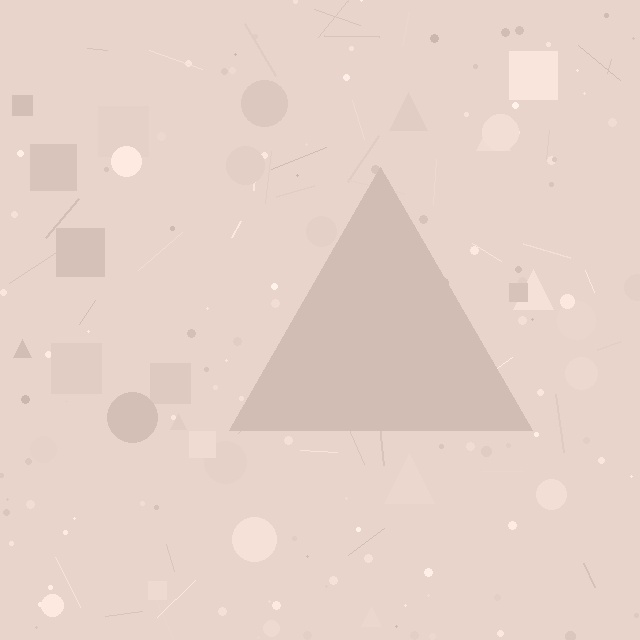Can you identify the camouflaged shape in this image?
The camouflaged shape is a triangle.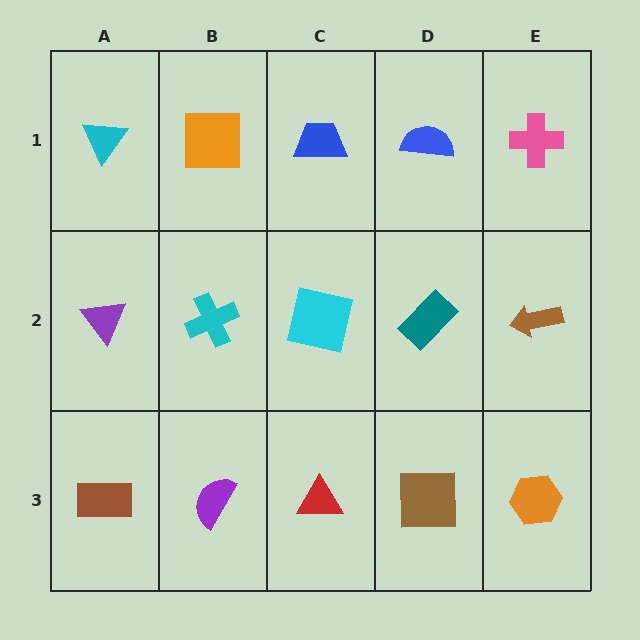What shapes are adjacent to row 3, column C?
A cyan square (row 2, column C), a purple semicircle (row 3, column B), a brown square (row 3, column D).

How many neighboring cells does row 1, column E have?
2.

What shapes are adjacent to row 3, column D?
A teal rectangle (row 2, column D), a red triangle (row 3, column C), an orange hexagon (row 3, column E).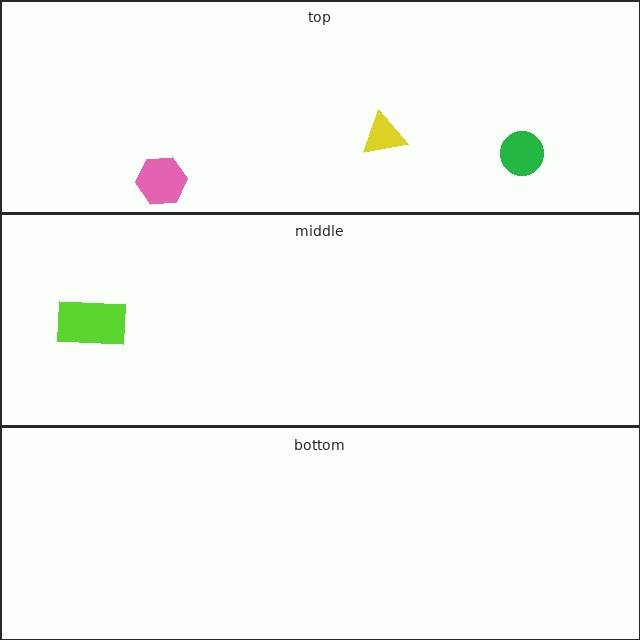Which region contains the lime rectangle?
The middle region.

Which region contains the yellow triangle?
The top region.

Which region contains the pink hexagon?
The top region.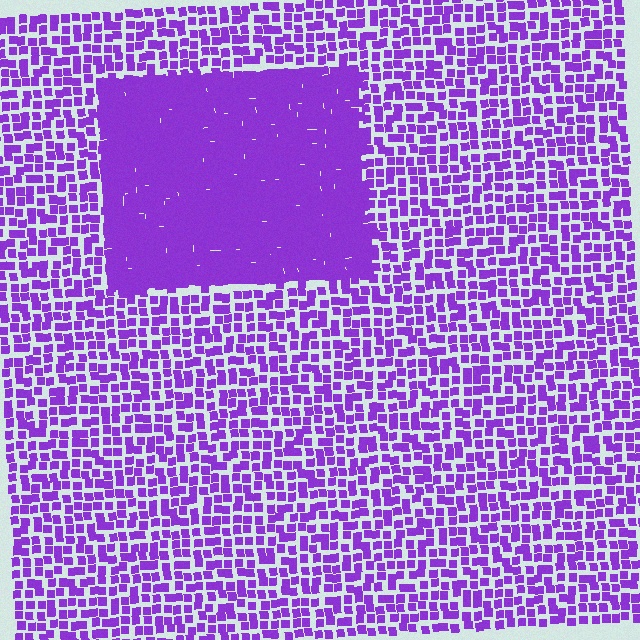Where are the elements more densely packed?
The elements are more densely packed inside the rectangle boundary.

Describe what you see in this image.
The image contains small purple elements arranged at two different densities. A rectangle-shaped region is visible where the elements are more densely packed than the surrounding area.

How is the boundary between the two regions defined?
The boundary is defined by a change in element density (approximately 2.4x ratio). All elements are the same color, size, and shape.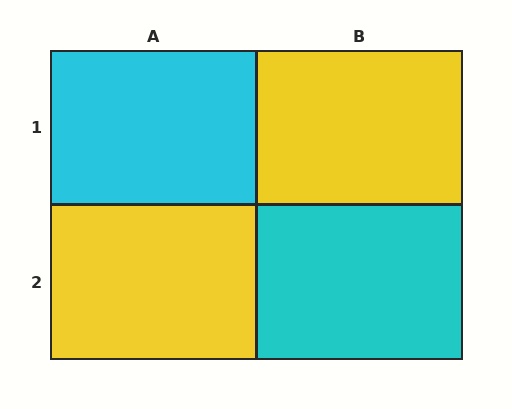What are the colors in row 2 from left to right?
Yellow, cyan.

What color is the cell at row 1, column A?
Cyan.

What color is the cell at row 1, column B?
Yellow.